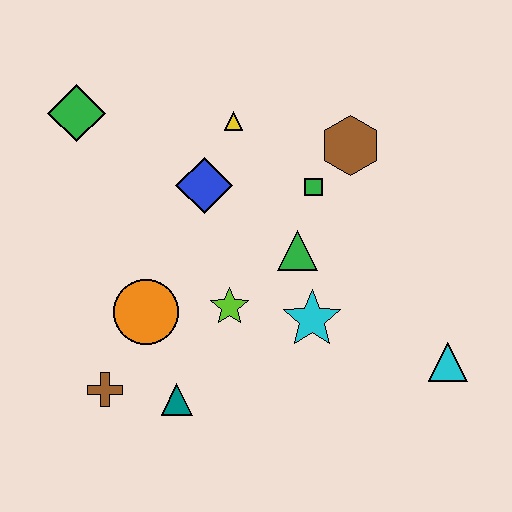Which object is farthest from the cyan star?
The green diamond is farthest from the cyan star.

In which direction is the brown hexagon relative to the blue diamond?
The brown hexagon is to the right of the blue diamond.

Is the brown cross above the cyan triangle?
No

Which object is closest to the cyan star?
The green triangle is closest to the cyan star.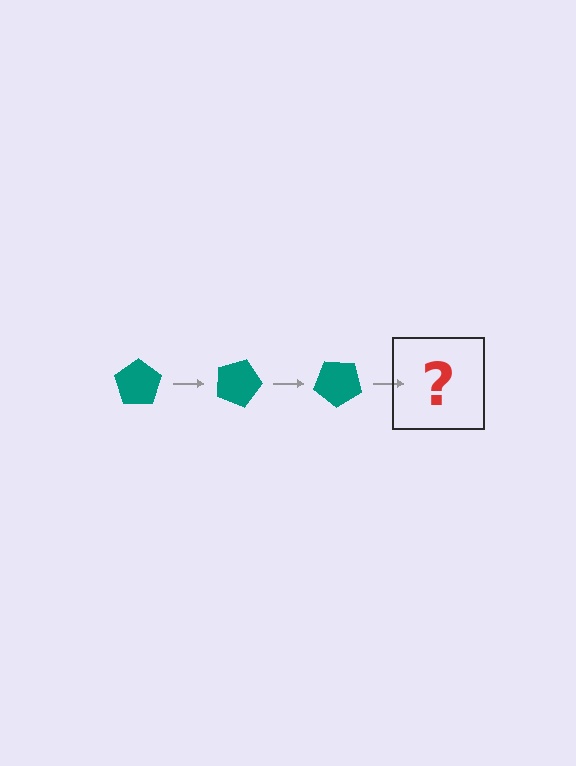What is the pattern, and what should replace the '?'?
The pattern is that the pentagon rotates 20 degrees each step. The '?' should be a teal pentagon rotated 60 degrees.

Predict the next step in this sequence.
The next step is a teal pentagon rotated 60 degrees.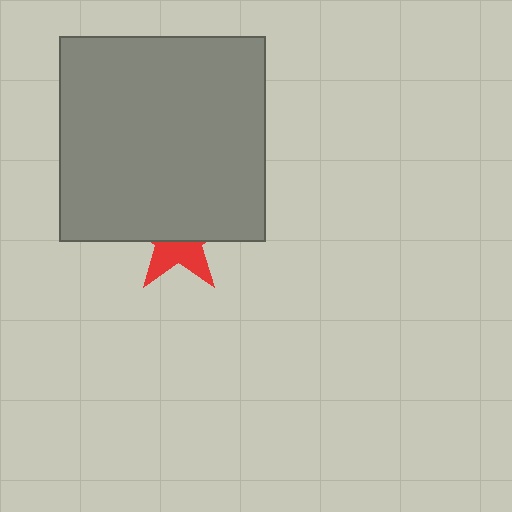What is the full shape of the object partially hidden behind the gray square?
The partially hidden object is a red star.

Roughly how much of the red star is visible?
A small part of it is visible (roughly 42%).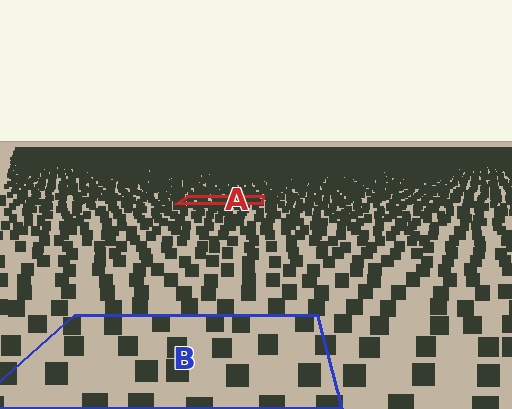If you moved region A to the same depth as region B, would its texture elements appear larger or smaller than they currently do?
They would appear larger. At a closer depth, the same texture elements are projected at a bigger on-screen size.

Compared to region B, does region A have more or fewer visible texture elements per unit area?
Region A has more texture elements per unit area — they are packed more densely because it is farther away.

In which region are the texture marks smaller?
The texture marks are smaller in region A, because it is farther away.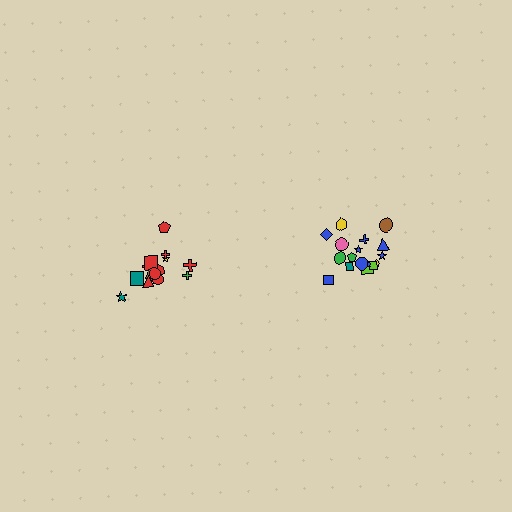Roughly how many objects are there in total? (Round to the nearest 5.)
Roughly 35 objects in total.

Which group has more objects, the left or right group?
The right group.